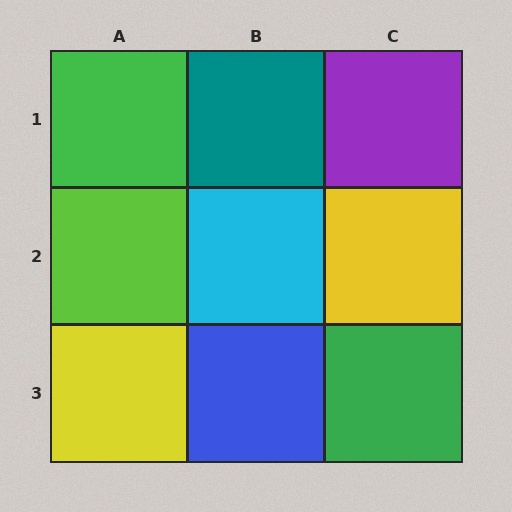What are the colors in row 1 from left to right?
Green, teal, purple.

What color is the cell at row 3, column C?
Green.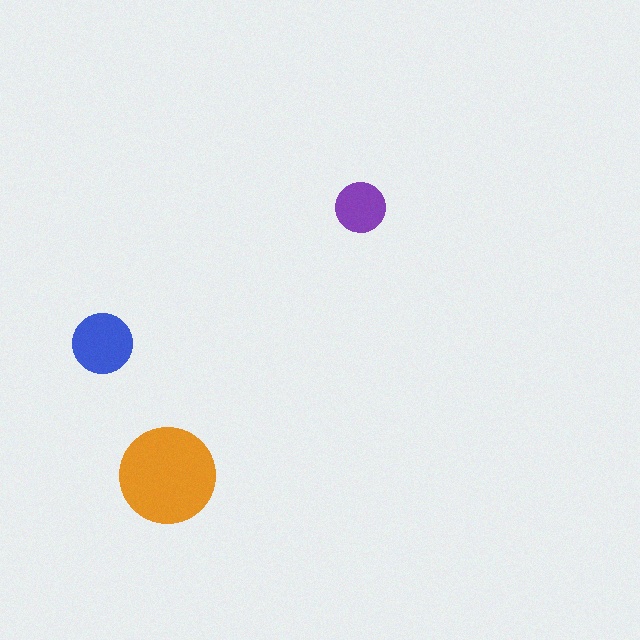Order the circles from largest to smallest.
the orange one, the blue one, the purple one.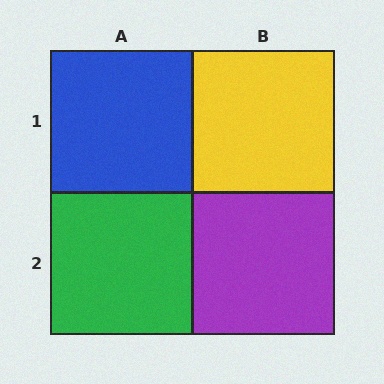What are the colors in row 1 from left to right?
Blue, yellow.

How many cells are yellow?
1 cell is yellow.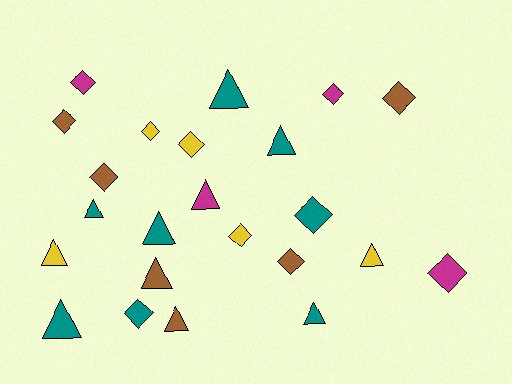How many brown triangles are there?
There are 2 brown triangles.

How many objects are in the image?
There are 23 objects.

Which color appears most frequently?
Teal, with 8 objects.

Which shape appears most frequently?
Diamond, with 12 objects.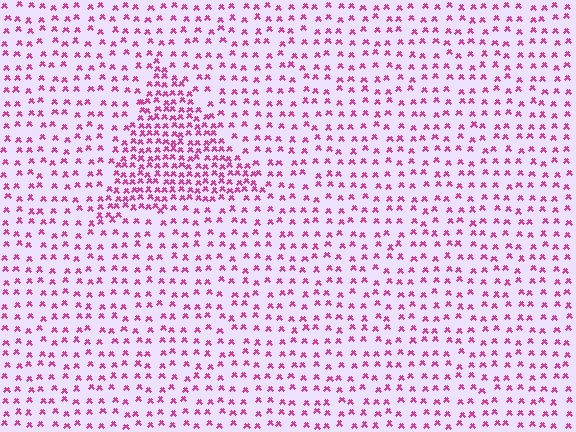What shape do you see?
I see a triangle.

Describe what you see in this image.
The image contains small magenta elements arranged at two different densities. A triangle-shaped region is visible where the elements are more densely packed than the surrounding area.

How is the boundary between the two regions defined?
The boundary is defined by a change in element density (approximately 2.2x ratio). All elements are the same color, size, and shape.